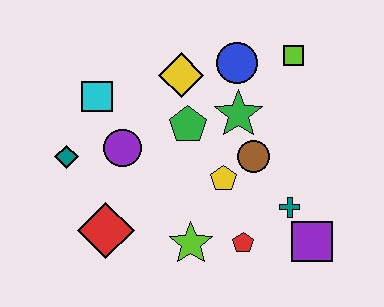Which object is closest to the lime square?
The blue circle is closest to the lime square.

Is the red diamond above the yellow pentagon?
No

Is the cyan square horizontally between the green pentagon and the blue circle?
No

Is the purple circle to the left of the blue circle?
Yes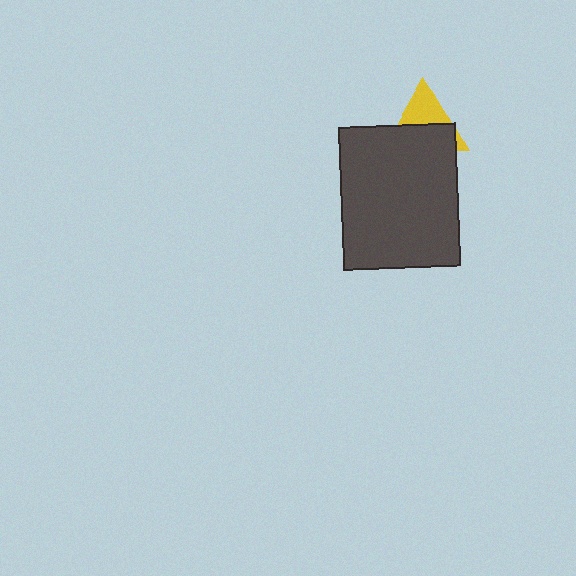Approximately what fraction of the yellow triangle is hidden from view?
Roughly 56% of the yellow triangle is hidden behind the dark gray rectangle.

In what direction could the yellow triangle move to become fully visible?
The yellow triangle could move up. That would shift it out from behind the dark gray rectangle entirely.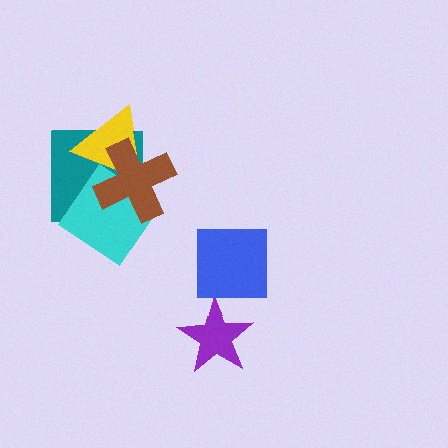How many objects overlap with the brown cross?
3 objects overlap with the brown cross.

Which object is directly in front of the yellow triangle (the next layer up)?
The cyan diamond is directly in front of the yellow triangle.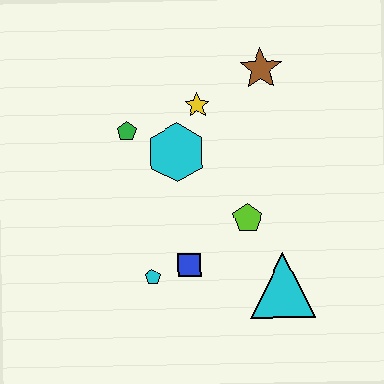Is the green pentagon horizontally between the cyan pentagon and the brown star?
No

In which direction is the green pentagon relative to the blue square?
The green pentagon is above the blue square.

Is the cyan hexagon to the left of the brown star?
Yes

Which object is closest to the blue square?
The cyan pentagon is closest to the blue square.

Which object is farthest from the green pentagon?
The cyan triangle is farthest from the green pentagon.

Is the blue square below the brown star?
Yes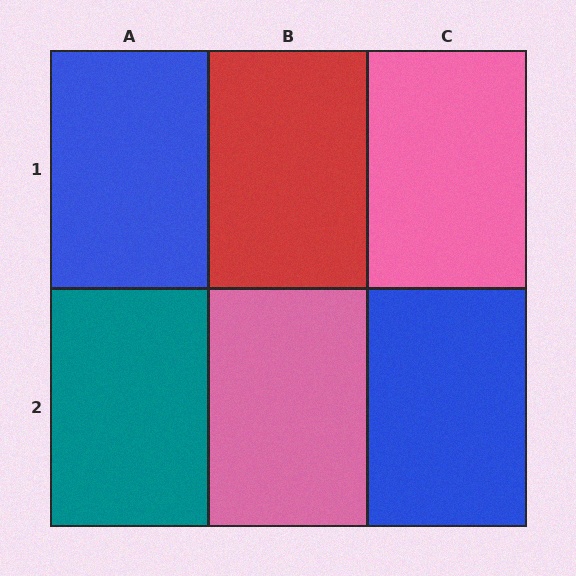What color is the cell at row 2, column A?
Teal.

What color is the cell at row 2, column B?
Pink.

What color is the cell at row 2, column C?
Blue.